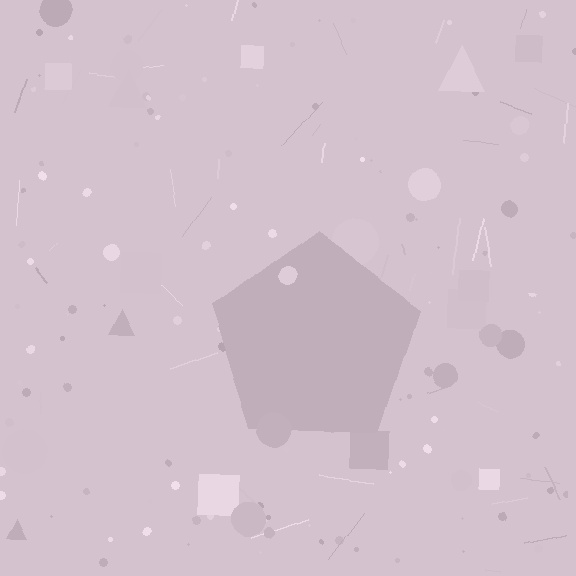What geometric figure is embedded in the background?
A pentagon is embedded in the background.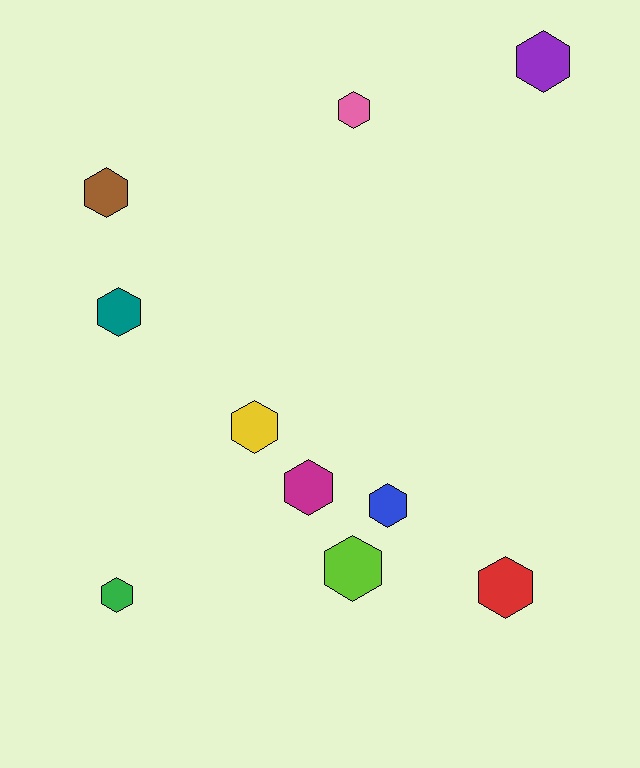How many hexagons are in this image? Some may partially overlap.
There are 10 hexagons.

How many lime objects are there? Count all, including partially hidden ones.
There is 1 lime object.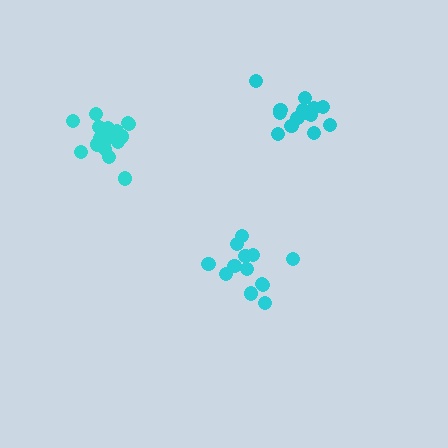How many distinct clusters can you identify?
There are 3 distinct clusters.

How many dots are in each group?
Group 1: 17 dots, Group 2: 13 dots, Group 3: 14 dots (44 total).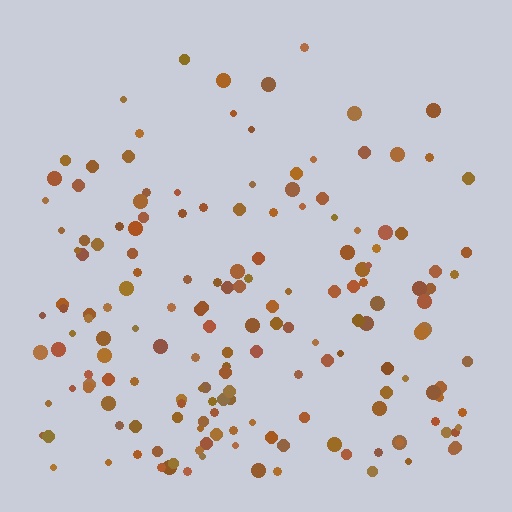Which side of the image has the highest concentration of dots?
The bottom.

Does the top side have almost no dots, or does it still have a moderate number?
Still a moderate number, just noticeably fewer than the bottom.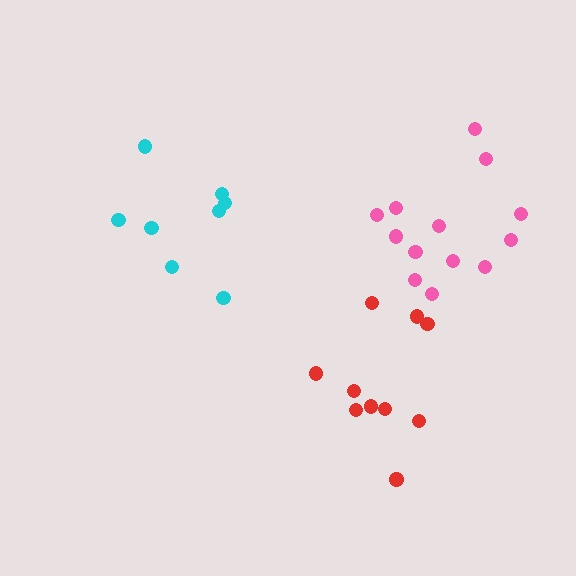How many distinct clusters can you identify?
There are 3 distinct clusters.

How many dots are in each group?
Group 1: 10 dots, Group 2: 8 dots, Group 3: 13 dots (31 total).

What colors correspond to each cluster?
The clusters are colored: red, cyan, pink.